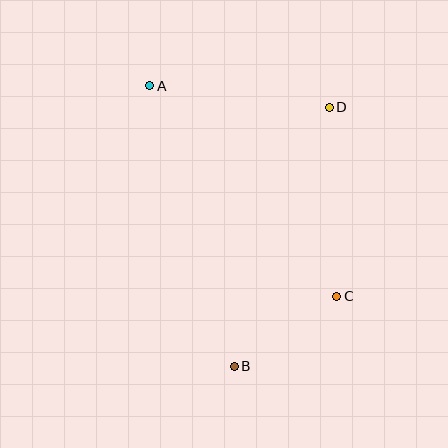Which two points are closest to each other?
Points B and C are closest to each other.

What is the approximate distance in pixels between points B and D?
The distance between B and D is approximately 276 pixels.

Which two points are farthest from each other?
Points A and B are farthest from each other.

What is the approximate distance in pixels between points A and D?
The distance between A and D is approximately 181 pixels.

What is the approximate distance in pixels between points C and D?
The distance between C and D is approximately 189 pixels.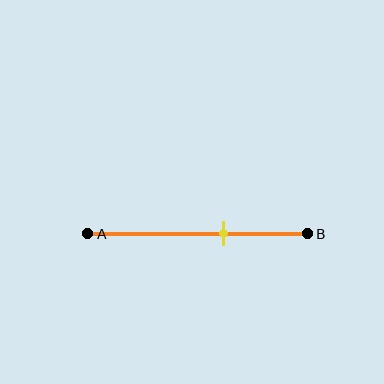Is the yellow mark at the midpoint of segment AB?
No, the mark is at about 60% from A, not at the 50% midpoint.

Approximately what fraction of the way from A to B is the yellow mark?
The yellow mark is approximately 60% of the way from A to B.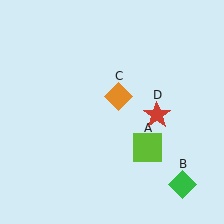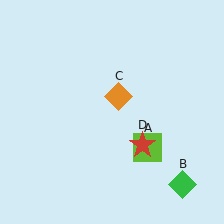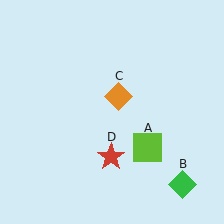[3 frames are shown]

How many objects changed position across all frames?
1 object changed position: red star (object D).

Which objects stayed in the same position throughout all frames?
Lime square (object A) and green diamond (object B) and orange diamond (object C) remained stationary.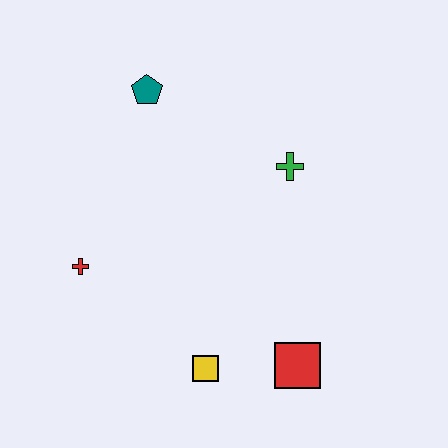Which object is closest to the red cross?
The yellow square is closest to the red cross.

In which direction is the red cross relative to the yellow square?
The red cross is to the left of the yellow square.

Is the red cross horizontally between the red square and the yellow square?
No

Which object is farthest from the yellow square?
The teal pentagon is farthest from the yellow square.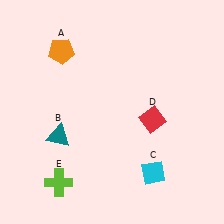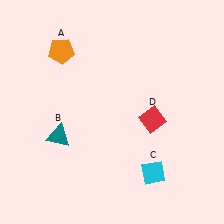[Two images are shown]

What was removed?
The lime cross (E) was removed in Image 2.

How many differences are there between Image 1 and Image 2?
There is 1 difference between the two images.